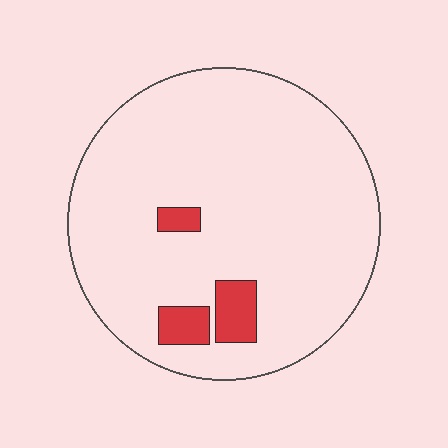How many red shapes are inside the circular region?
3.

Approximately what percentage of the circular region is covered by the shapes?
Approximately 5%.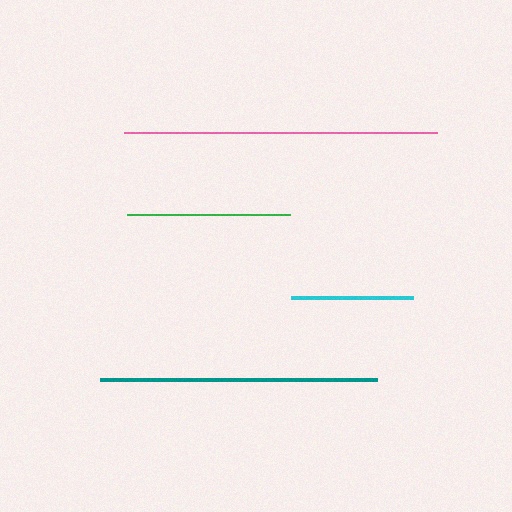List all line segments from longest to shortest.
From longest to shortest: pink, teal, green, cyan.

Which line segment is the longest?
The pink line is the longest at approximately 313 pixels.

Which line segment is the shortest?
The cyan line is the shortest at approximately 123 pixels.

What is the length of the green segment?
The green segment is approximately 163 pixels long.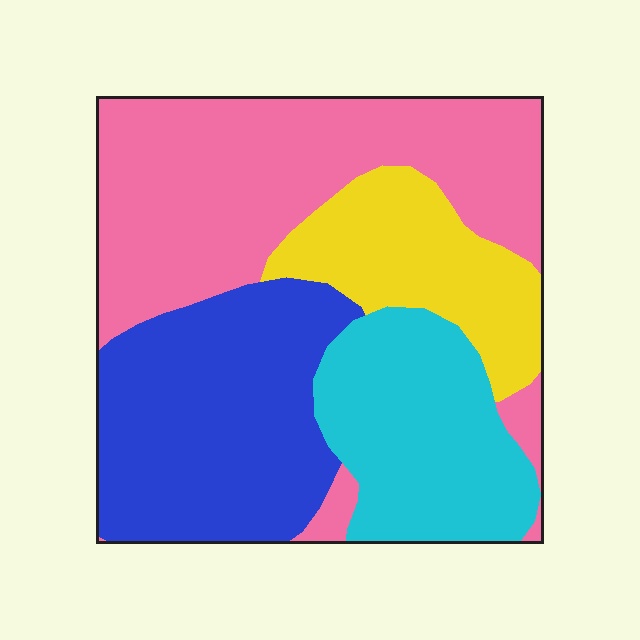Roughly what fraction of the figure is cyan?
Cyan covers 20% of the figure.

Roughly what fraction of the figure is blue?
Blue covers roughly 30% of the figure.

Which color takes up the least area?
Yellow, at roughly 15%.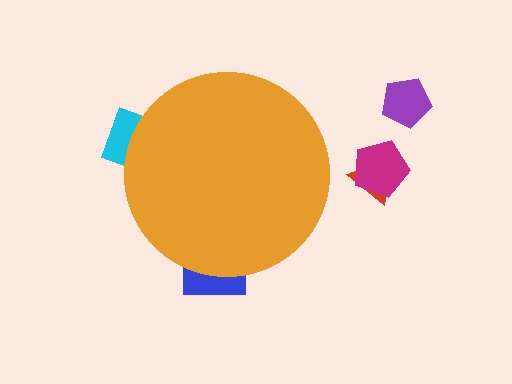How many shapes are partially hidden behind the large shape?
2 shapes are partially hidden.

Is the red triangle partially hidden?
No, the red triangle is fully visible.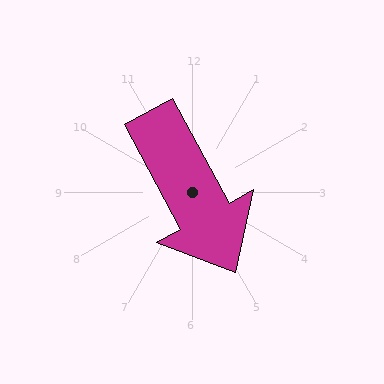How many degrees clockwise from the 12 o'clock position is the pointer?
Approximately 152 degrees.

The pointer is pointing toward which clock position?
Roughly 5 o'clock.